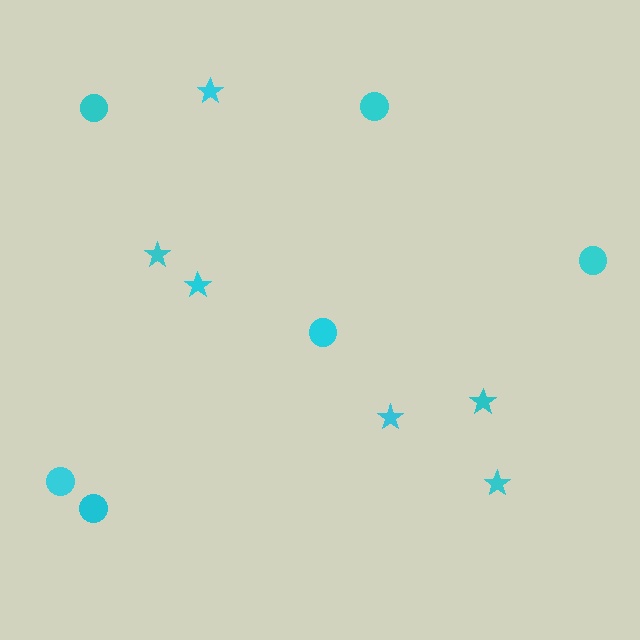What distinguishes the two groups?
There are 2 groups: one group of circles (6) and one group of stars (6).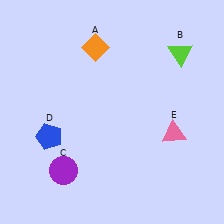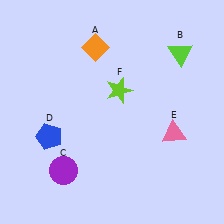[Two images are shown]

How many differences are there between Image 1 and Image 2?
There is 1 difference between the two images.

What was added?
A lime star (F) was added in Image 2.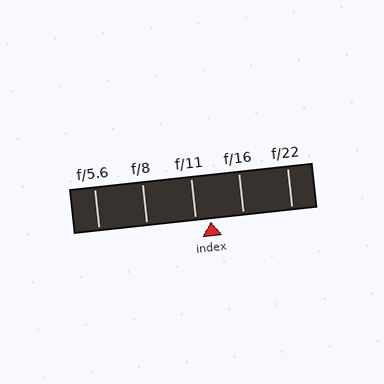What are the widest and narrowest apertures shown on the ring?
The widest aperture shown is f/5.6 and the narrowest is f/22.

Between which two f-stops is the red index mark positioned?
The index mark is between f/11 and f/16.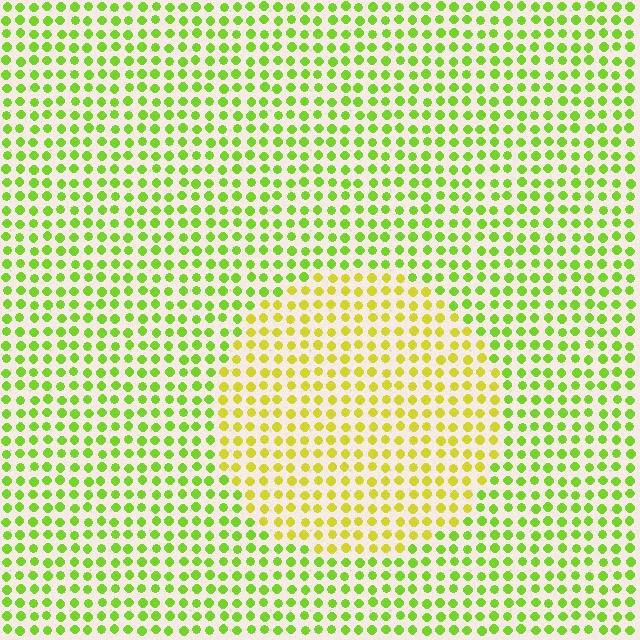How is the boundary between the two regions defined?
The boundary is defined purely by a slight shift in hue (about 33 degrees). Spacing, size, and orientation are identical on both sides.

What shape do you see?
I see a circle.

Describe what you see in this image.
The image is filled with small lime elements in a uniform arrangement. A circle-shaped region is visible where the elements are tinted to a slightly different hue, forming a subtle color boundary.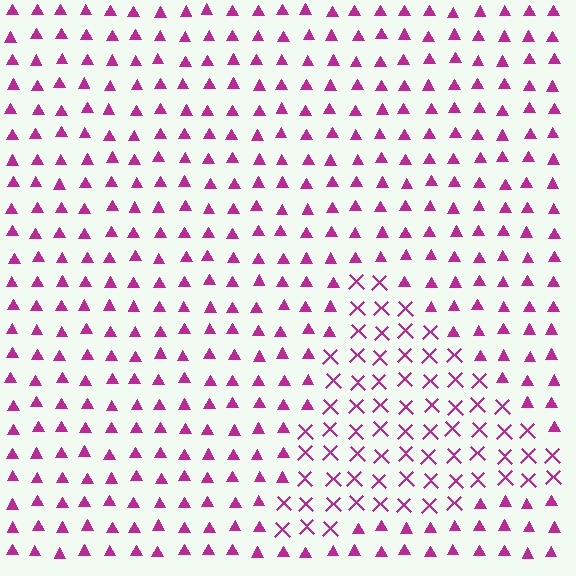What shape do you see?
I see a triangle.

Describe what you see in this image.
The image is filled with small magenta elements arranged in a uniform grid. A triangle-shaped region contains X marks, while the surrounding area contains triangles. The boundary is defined purely by the change in element shape.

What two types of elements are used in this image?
The image uses X marks inside the triangle region and triangles outside it.